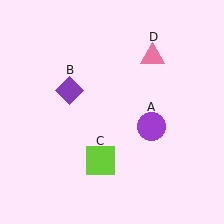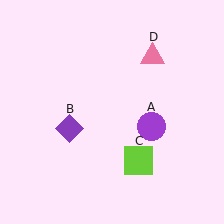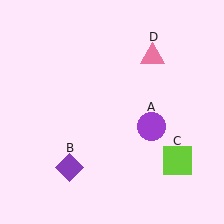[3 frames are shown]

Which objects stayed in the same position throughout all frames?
Purple circle (object A) and pink triangle (object D) remained stationary.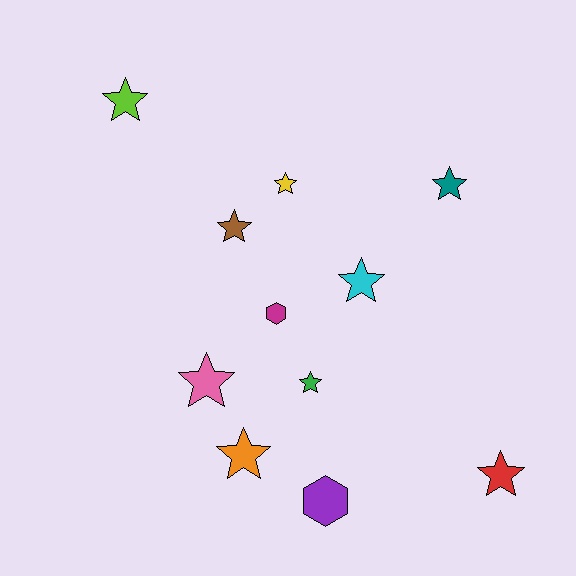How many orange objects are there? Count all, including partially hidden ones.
There is 1 orange object.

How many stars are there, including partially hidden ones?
There are 9 stars.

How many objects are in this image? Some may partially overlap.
There are 11 objects.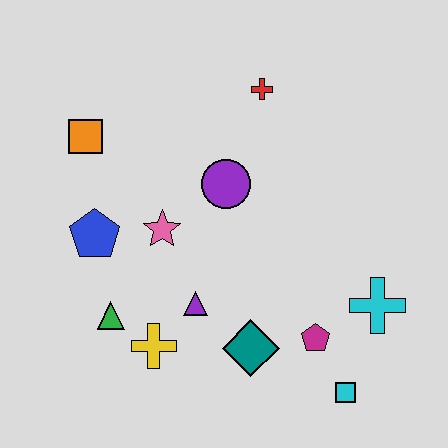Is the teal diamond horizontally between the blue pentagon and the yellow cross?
No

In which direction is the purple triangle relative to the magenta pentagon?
The purple triangle is to the left of the magenta pentagon.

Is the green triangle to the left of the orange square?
No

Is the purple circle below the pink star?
No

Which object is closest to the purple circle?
The pink star is closest to the purple circle.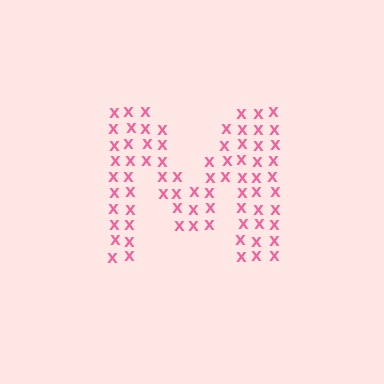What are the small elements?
The small elements are letter X's.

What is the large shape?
The large shape is the letter M.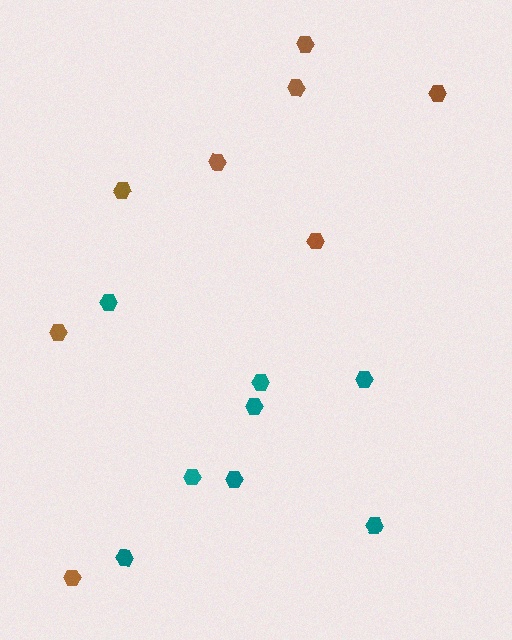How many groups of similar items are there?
There are 2 groups: one group of brown hexagons (8) and one group of teal hexagons (8).